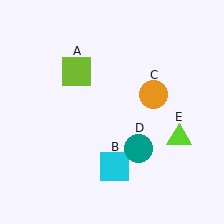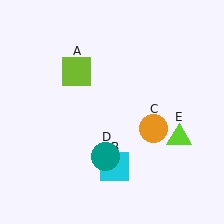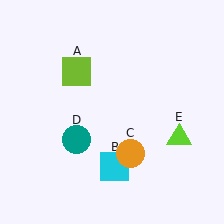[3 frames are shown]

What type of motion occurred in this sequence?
The orange circle (object C), teal circle (object D) rotated clockwise around the center of the scene.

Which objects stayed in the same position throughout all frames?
Lime square (object A) and cyan square (object B) and lime triangle (object E) remained stationary.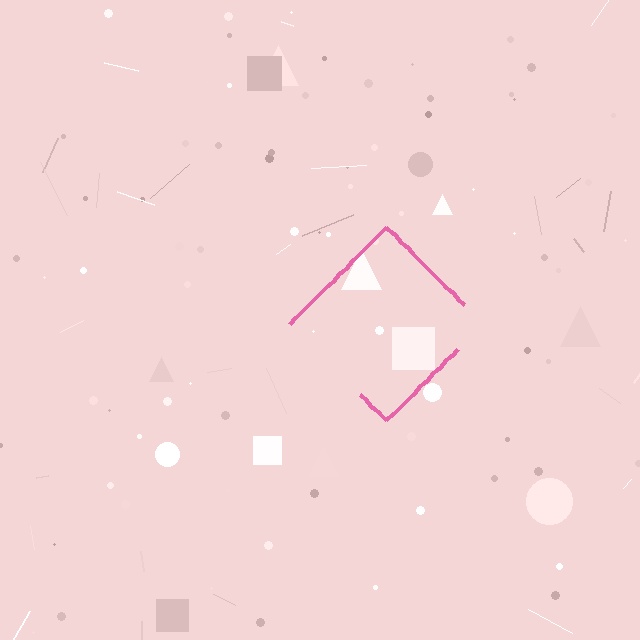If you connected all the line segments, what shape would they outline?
They would outline a diamond.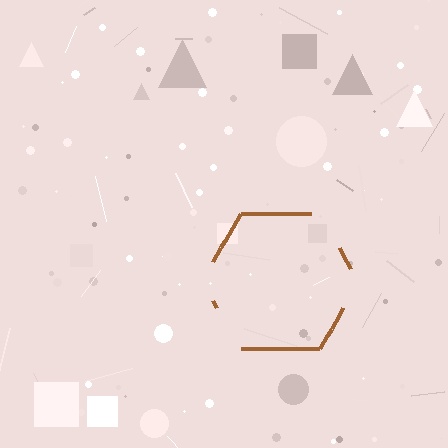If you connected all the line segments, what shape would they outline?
They would outline a hexagon.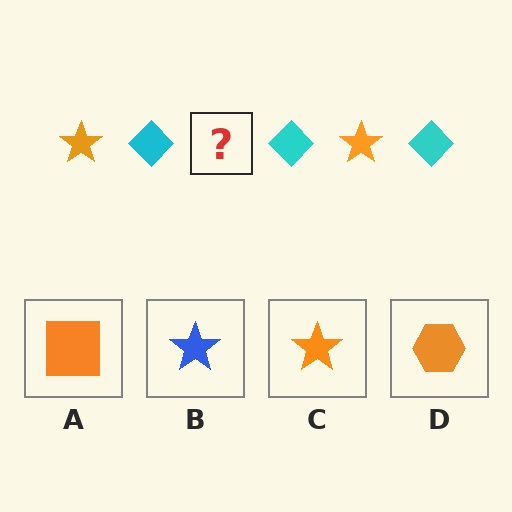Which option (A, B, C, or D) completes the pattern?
C.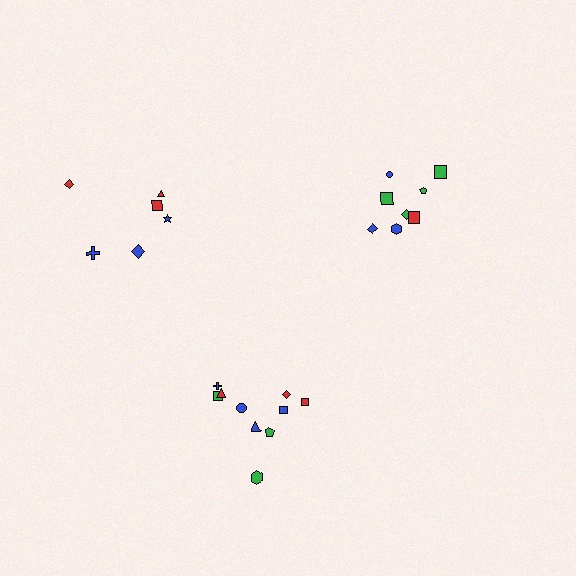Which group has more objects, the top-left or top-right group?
The top-right group.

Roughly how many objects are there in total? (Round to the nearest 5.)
Roughly 25 objects in total.